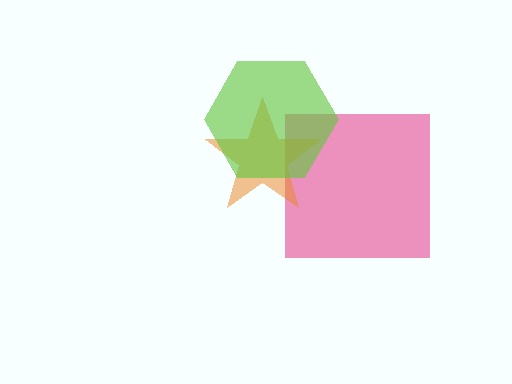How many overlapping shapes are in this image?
There are 3 overlapping shapes in the image.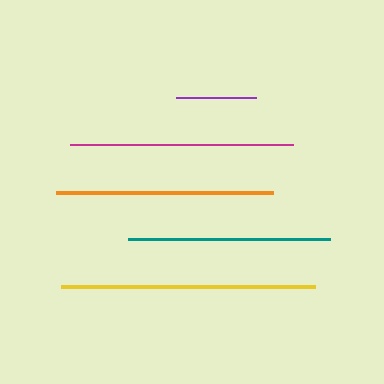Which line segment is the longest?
The yellow line is the longest at approximately 254 pixels.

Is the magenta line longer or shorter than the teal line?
The magenta line is longer than the teal line.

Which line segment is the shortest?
The purple line is the shortest at approximately 79 pixels.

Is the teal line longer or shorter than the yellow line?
The yellow line is longer than the teal line.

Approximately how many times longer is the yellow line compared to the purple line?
The yellow line is approximately 3.2 times the length of the purple line.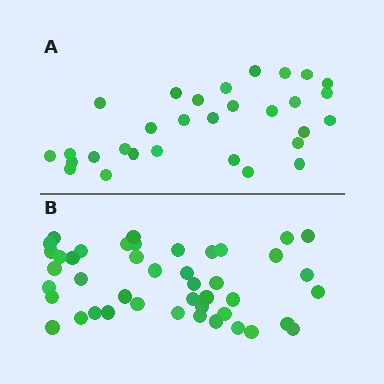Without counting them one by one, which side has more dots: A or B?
Region B (the bottom region) has more dots.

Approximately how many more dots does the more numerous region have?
Region B has approximately 15 more dots than region A.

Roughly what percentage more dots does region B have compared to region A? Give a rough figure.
About 45% more.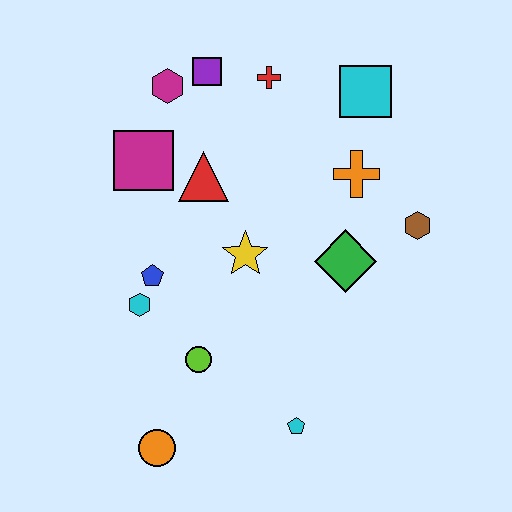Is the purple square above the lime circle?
Yes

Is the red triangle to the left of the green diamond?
Yes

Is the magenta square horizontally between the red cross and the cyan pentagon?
No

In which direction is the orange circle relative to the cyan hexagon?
The orange circle is below the cyan hexagon.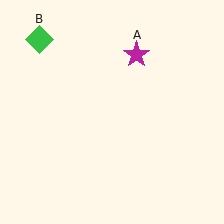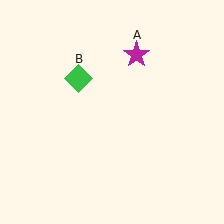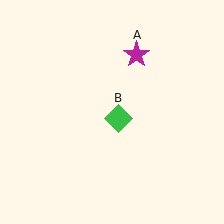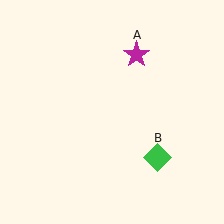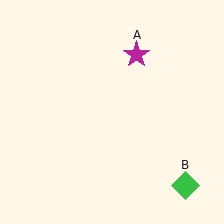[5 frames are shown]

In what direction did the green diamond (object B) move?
The green diamond (object B) moved down and to the right.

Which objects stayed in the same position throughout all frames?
Magenta star (object A) remained stationary.